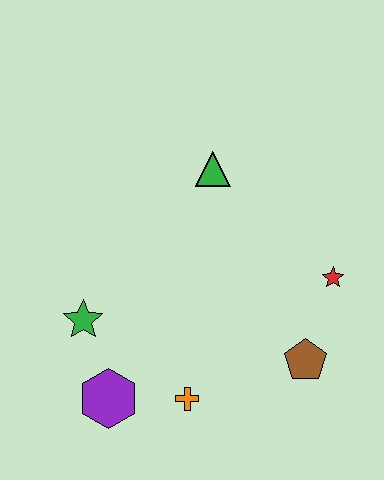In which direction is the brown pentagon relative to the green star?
The brown pentagon is to the right of the green star.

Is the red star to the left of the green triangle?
No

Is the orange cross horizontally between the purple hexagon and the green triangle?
Yes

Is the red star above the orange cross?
Yes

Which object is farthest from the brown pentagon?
The green star is farthest from the brown pentagon.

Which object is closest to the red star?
The brown pentagon is closest to the red star.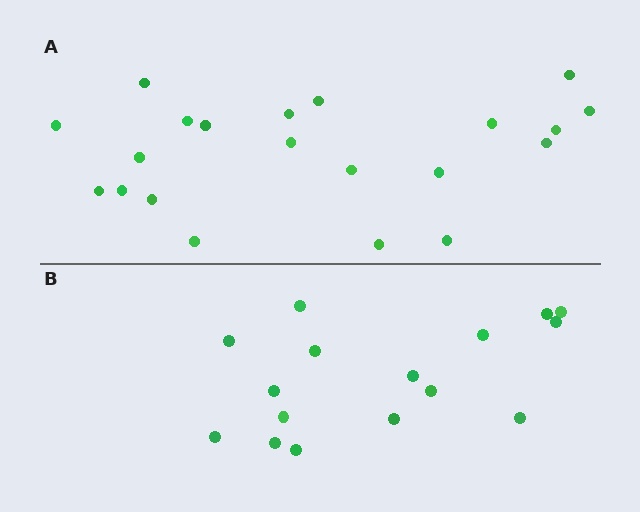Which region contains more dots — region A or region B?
Region A (the top region) has more dots.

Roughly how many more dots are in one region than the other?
Region A has about 5 more dots than region B.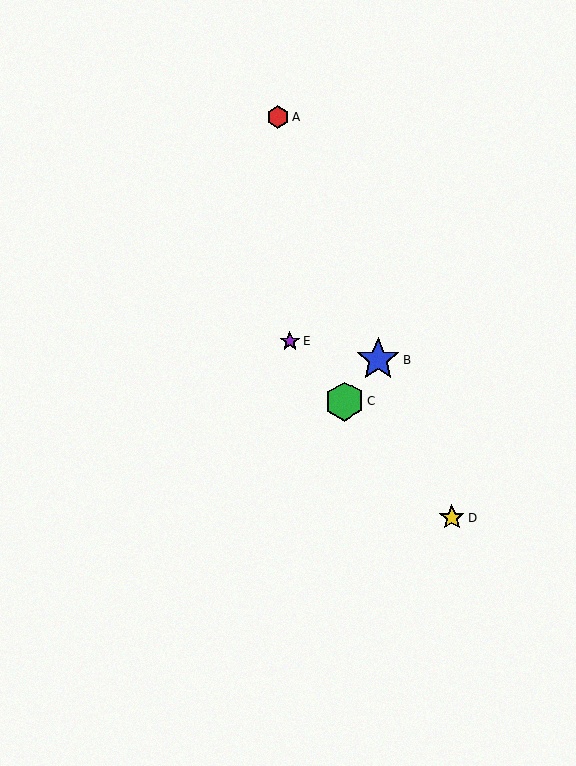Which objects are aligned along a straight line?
Objects C, D, E are aligned along a straight line.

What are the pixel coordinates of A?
Object A is at (278, 117).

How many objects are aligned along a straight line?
3 objects (C, D, E) are aligned along a straight line.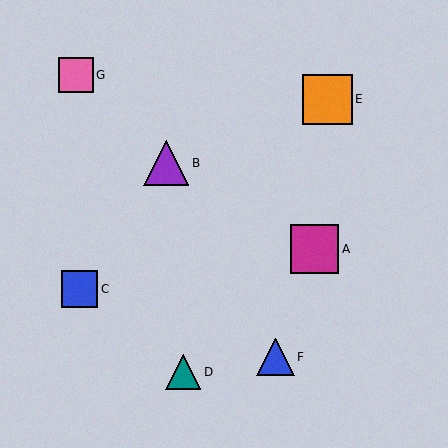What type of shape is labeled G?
Shape G is a pink square.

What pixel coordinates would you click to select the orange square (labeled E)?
Click at (327, 99) to select the orange square E.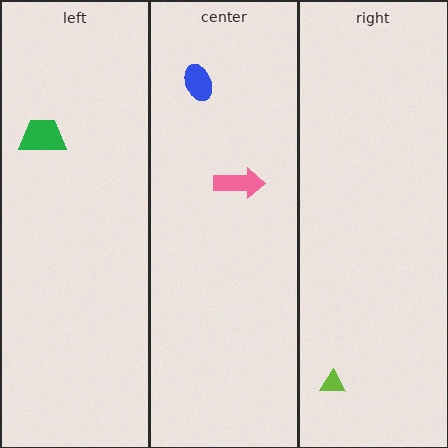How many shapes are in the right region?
1.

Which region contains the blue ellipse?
The center region.